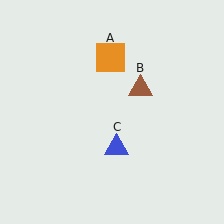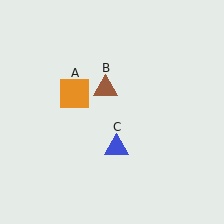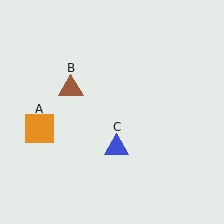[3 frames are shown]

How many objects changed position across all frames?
2 objects changed position: orange square (object A), brown triangle (object B).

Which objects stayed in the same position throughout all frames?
Blue triangle (object C) remained stationary.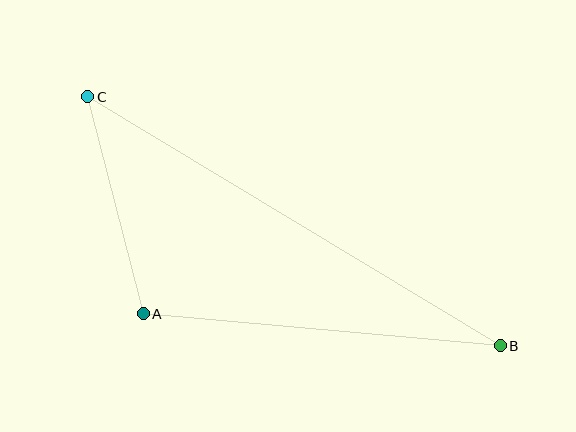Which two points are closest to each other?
Points A and C are closest to each other.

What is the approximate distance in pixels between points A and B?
The distance between A and B is approximately 358 pixels.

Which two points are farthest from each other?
Points B and C are farthest from each other.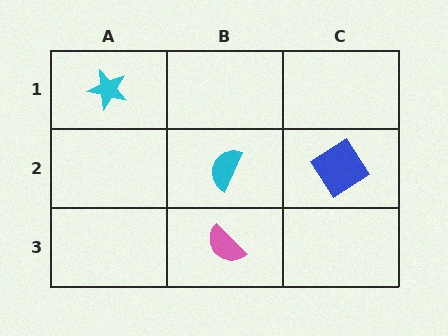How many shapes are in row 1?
1 shape.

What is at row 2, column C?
A blue diamond.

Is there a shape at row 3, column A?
No, that cell is empty.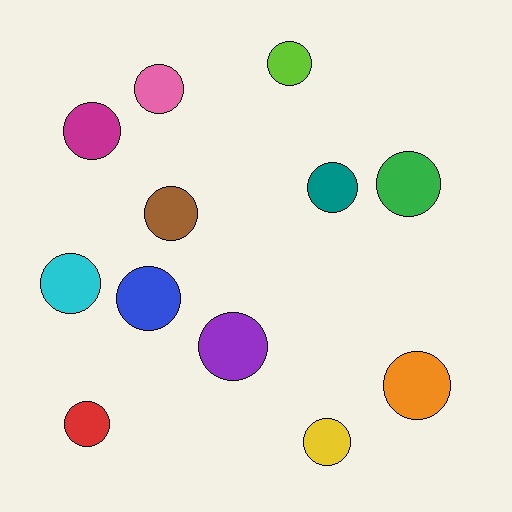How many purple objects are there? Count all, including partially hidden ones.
There is 1 purple object.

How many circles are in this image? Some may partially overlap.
There are 12 circles.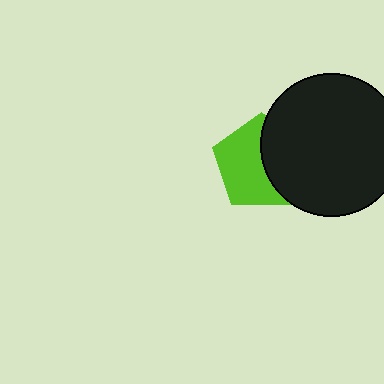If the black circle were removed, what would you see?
You would see the complete lime pentagon.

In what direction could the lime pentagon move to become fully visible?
The lime pentagon could move left. That would shift it out from behind the black circle entirely.